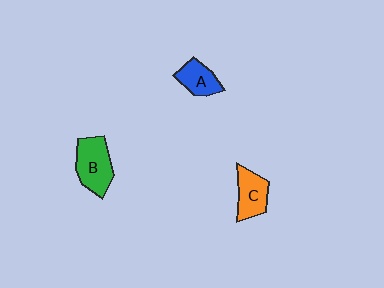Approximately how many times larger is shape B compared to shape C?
Approximately 1.3 times.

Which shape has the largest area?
Shape B (green).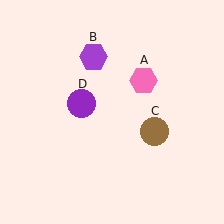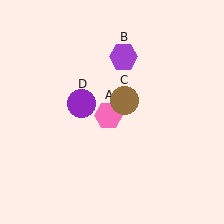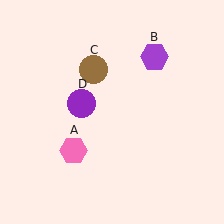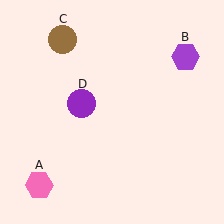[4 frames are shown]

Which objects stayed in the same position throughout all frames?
Purple circle (object D) remained stationary.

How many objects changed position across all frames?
3 objects changed position: pink hexagon (object A), purple hexagon (object B), brown circle (object C).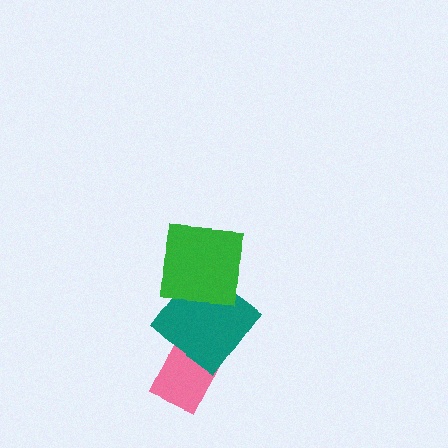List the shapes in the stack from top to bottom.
From top to bottom: the green square, the teal diamond, the pink rectangle.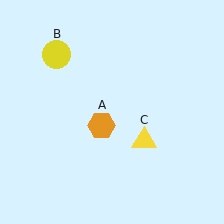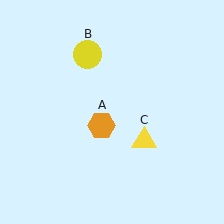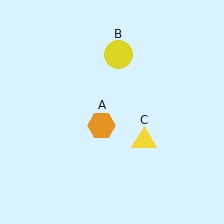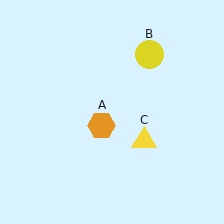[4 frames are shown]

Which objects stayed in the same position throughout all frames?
Orange hexagon (object A) and yellow triangle (object C) remained stationary.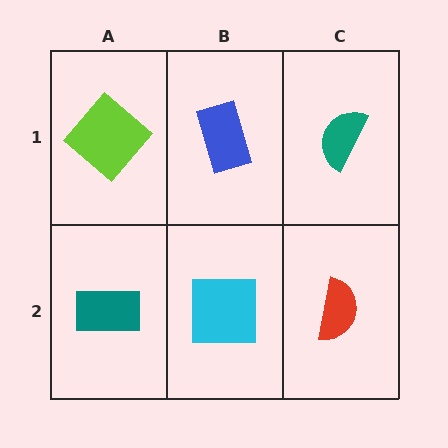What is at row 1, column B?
A blue rectangle.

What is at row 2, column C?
A red semicircle.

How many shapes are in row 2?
3 shapes.